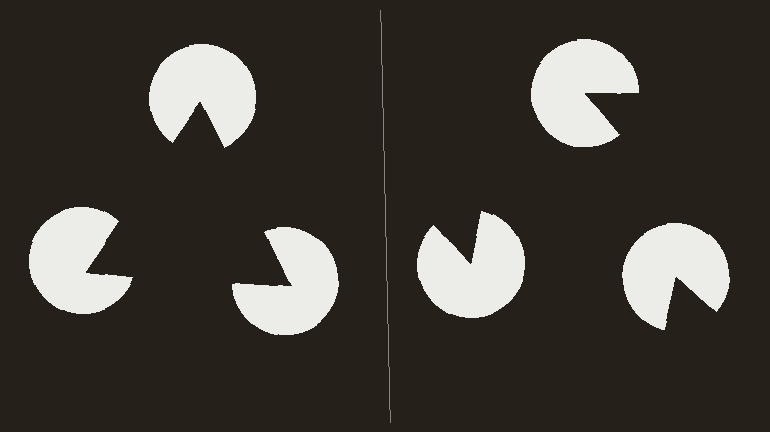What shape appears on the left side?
An illusory triangle.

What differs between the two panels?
The pac-man discs are positioned identically on both sides; only the wedge orientations differ. On the left they align to a triangle; on the right they are misaligned.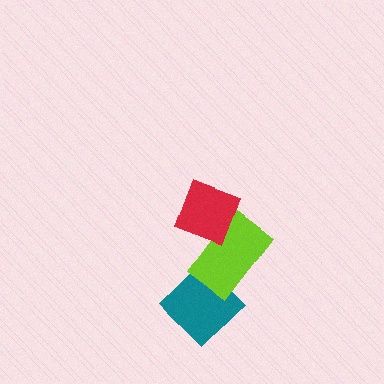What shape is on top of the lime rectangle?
The red diamond is on top of the lime rectangle.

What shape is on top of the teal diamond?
The lime rectangle is on top of the teal diamond.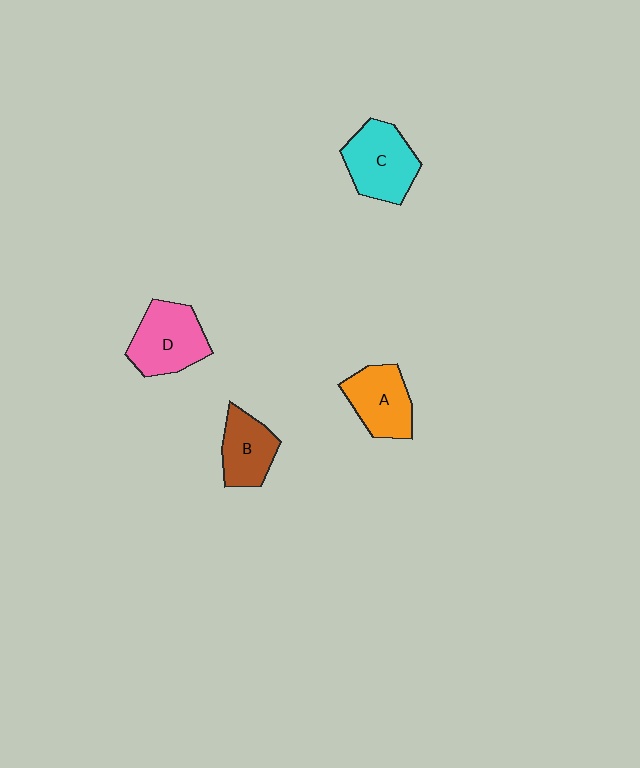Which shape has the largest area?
Shape C (cyan).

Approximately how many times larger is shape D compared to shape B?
Approximately 1.3 times.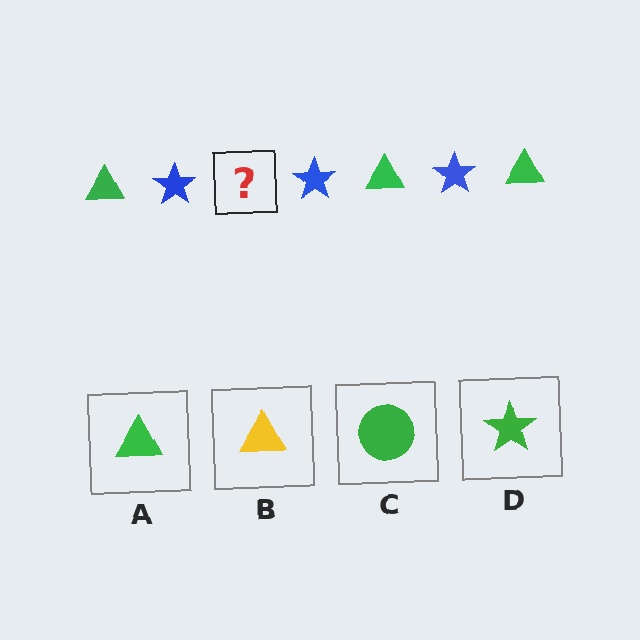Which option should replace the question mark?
Option A.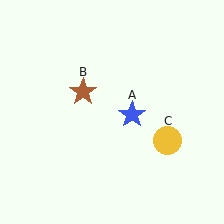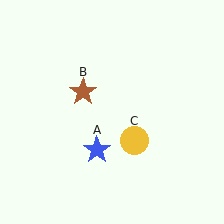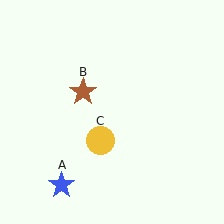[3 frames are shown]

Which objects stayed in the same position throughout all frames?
Brown star (object B) remained stationary.